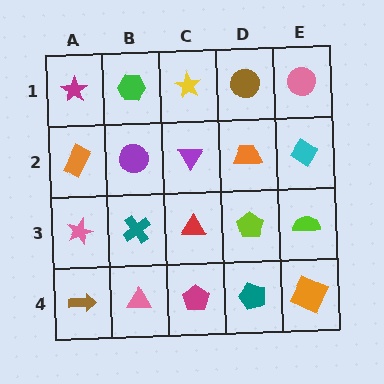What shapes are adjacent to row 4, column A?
A pink star (row 3, column A), a pink triangle (row 4, column B).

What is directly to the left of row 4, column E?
A teal pentagon.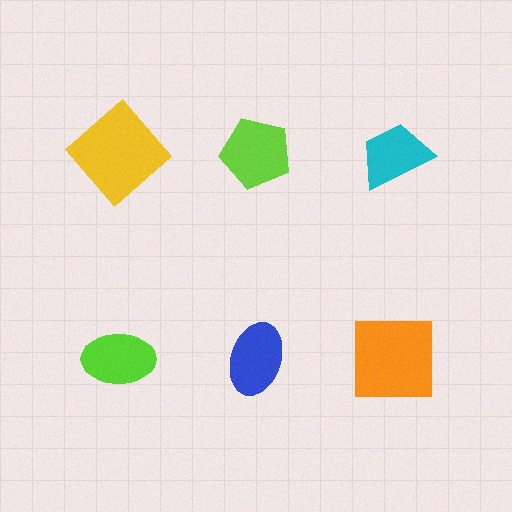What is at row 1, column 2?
A lime pentagon.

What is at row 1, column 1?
A yellow diamond.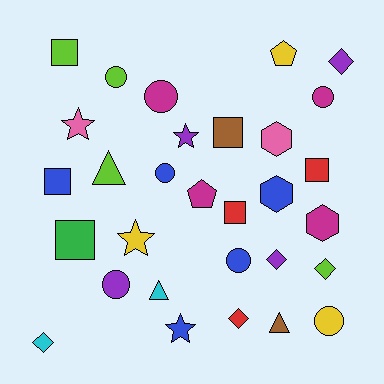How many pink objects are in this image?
There are 2 pink objects.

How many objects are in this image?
There are 30 objects.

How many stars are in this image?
There are 4 stars.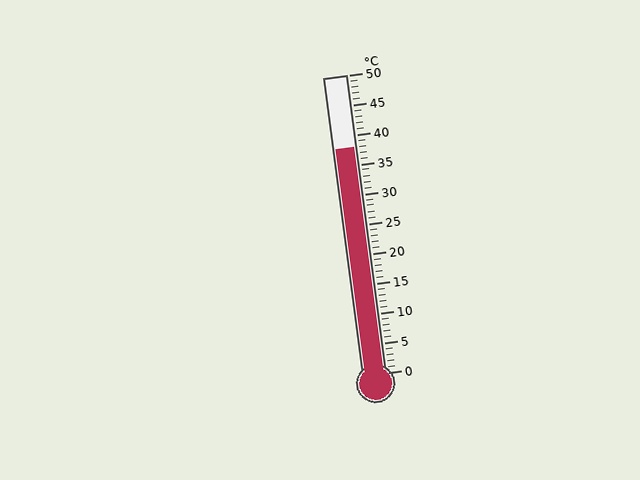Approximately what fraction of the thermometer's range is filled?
The thermometer is filled to approximately 75% of its range.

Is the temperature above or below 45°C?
The temperature is below 45°C.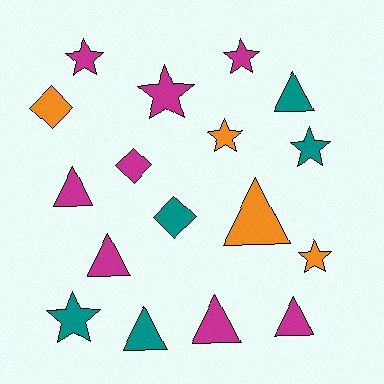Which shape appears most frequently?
Star, with 7 objects.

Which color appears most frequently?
Magenta, with 8 objects.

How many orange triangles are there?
There is 1 orange triangle.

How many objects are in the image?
There are 17 objects.